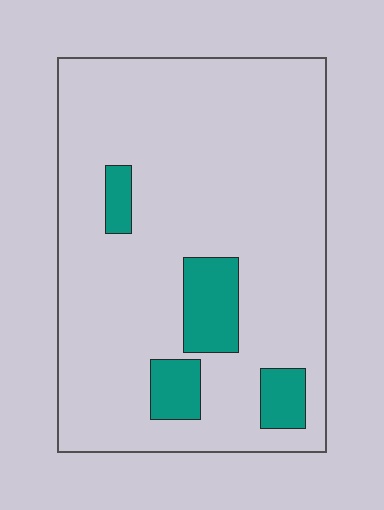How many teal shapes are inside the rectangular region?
4.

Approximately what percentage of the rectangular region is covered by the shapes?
Approximately 10%.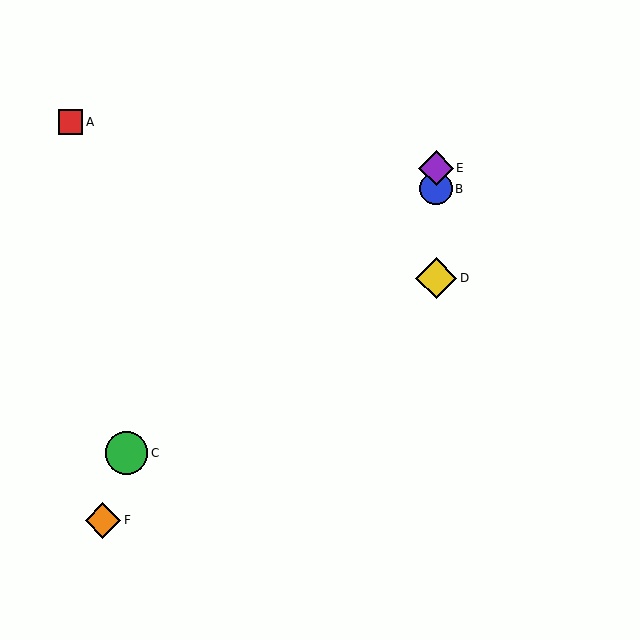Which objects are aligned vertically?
Objects B, D, E are aligned vertically.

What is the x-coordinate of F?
Object F is at x≈103.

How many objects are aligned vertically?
3 objects (B, D, E) are aligned vertically.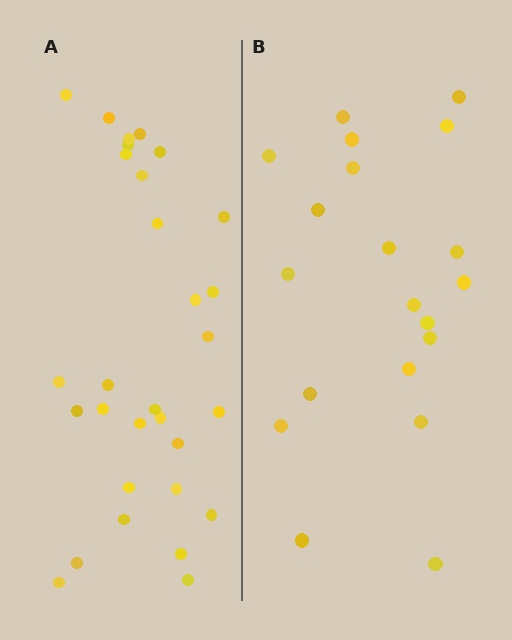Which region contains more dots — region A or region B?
Region A (the left region) has more dots.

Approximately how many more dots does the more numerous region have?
Region A has roughly 10 or so more dots than region B.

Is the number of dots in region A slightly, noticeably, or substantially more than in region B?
Region A has substantially more. The ratio is roughly 1.5 to 1.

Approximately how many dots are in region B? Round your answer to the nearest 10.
About 20 dots.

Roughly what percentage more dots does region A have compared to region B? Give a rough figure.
About 50% more.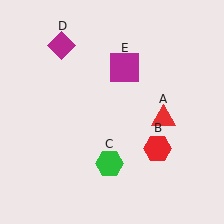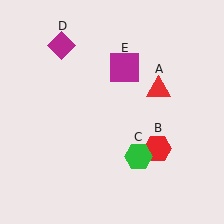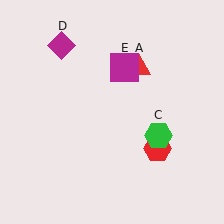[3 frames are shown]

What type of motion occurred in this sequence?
The red triangle (object A), green hexagon (object C) rotated counterclockwise around the center of the scene.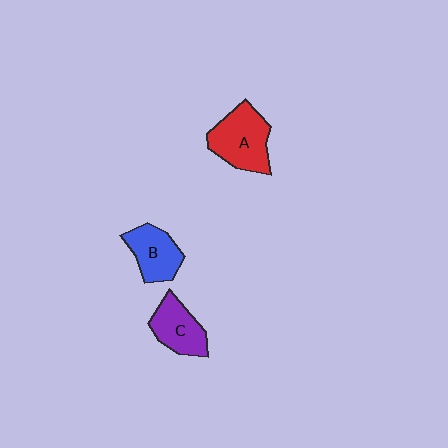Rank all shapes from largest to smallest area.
From largest to smallest: A (red), C (purple), B (blue).